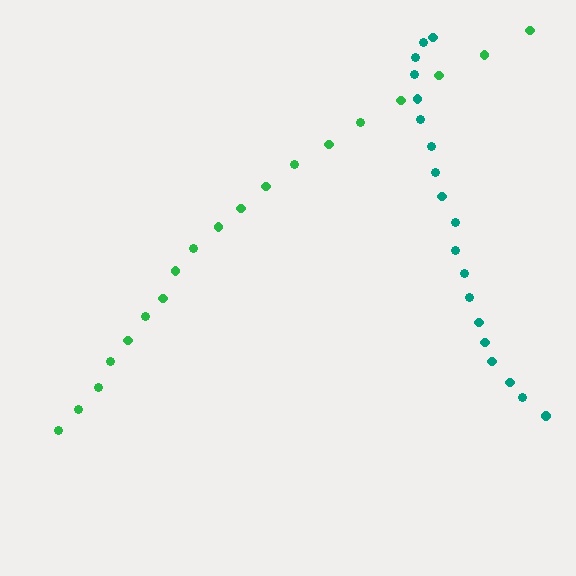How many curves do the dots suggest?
There are 2 distinct paths.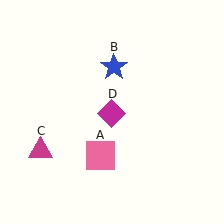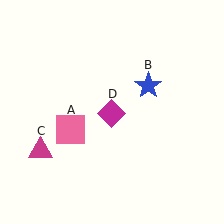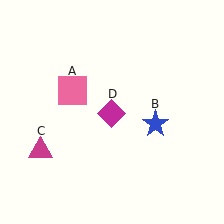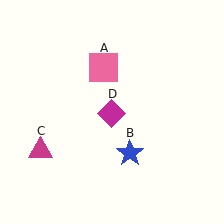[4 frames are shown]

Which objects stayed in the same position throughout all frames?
Magenta triangle (object C) and magenta diamond (object D) remained stationary.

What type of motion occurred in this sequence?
The pink square (object A), blue star (object B) rotated clockwise around the center of the scene.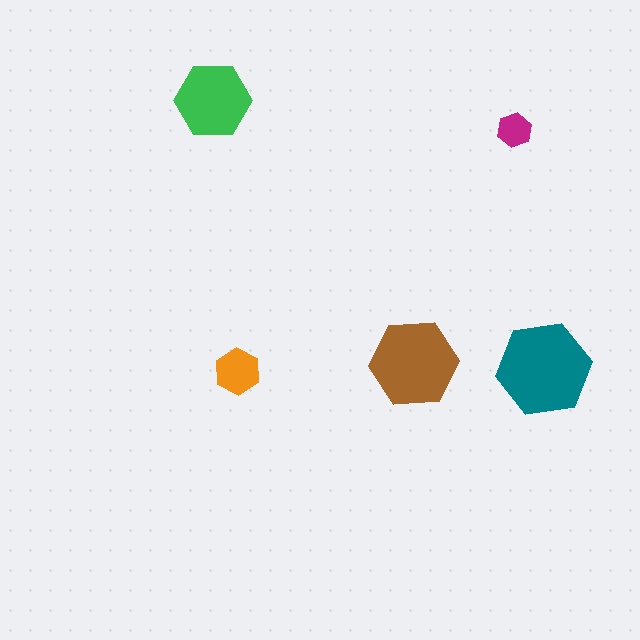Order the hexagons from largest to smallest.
the teal one, the brown one, the green one, the orange one, the magenta one.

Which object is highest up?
The green hexagon is topmost.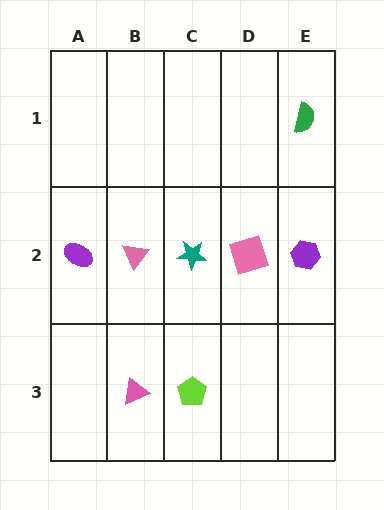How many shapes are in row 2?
5 shapes.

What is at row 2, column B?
A pink triangle.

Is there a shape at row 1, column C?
No, that cell is empty.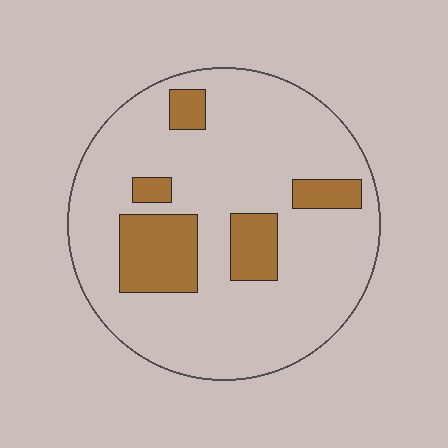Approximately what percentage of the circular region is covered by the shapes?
Approximately 20%.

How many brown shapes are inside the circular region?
5.